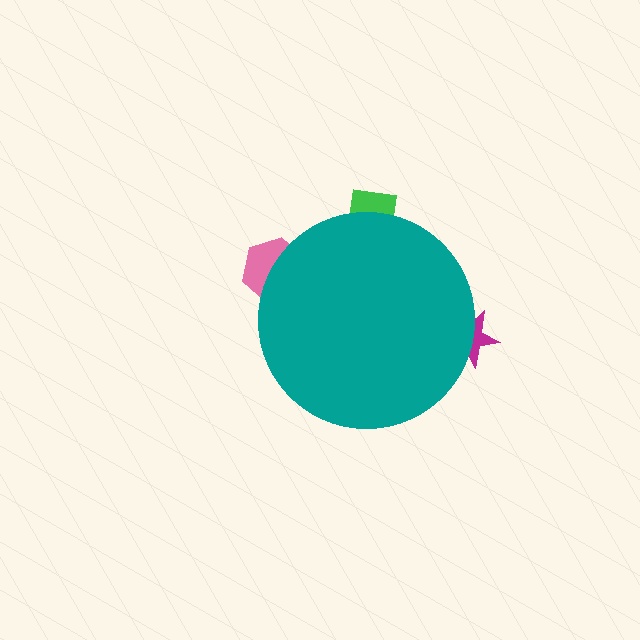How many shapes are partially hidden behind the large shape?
3 shapes are partially hidden.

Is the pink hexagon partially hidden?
Yes, the pink hexagon is partially hidden behind the teal circle.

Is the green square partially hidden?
Yes, the green square is partially hidden behind the teal circle.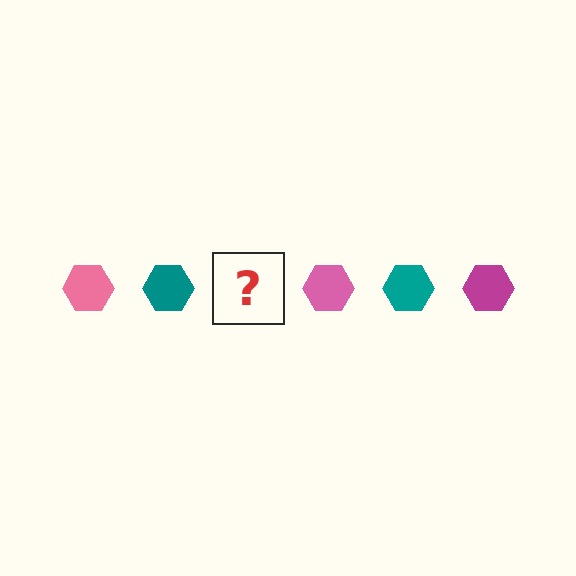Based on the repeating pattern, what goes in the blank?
The blank should be a magenta hexagon.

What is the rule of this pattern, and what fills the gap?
The rule is that the pattern cycles through pink, teal, magenta hexagons. The gap should be filled with a magenta hexagon.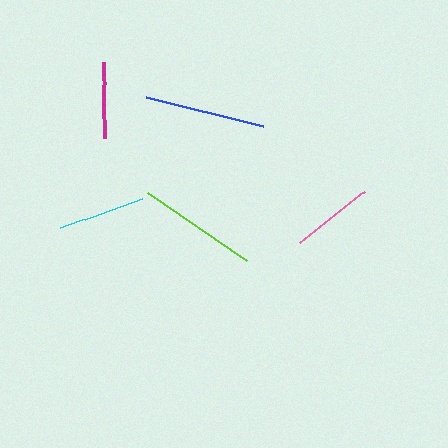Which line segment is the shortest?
The magenta line is the shortest at approximately 76 pixels.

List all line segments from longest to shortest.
From longest to shortest: blue, lime, cyan, pink, magenta.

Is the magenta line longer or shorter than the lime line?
The lime line is longer than the magenta line.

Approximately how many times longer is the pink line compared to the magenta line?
The pink line is approximately 1.1 times the length of the magenta line.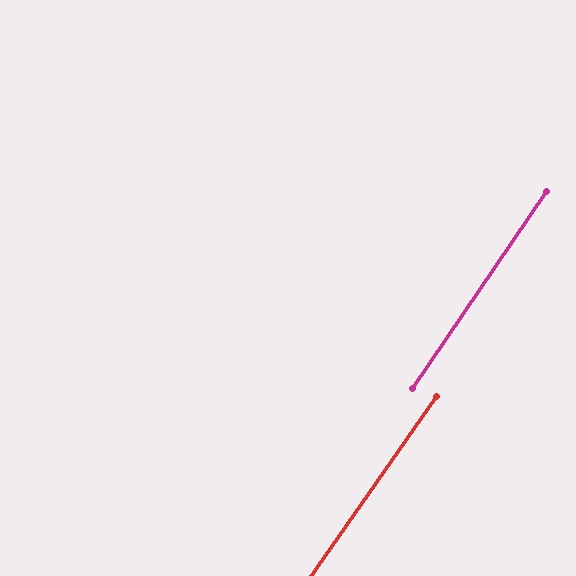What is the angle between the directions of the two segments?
Approximately 1 degree.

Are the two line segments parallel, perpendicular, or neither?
Parallel — their directions differ by only 0.7°.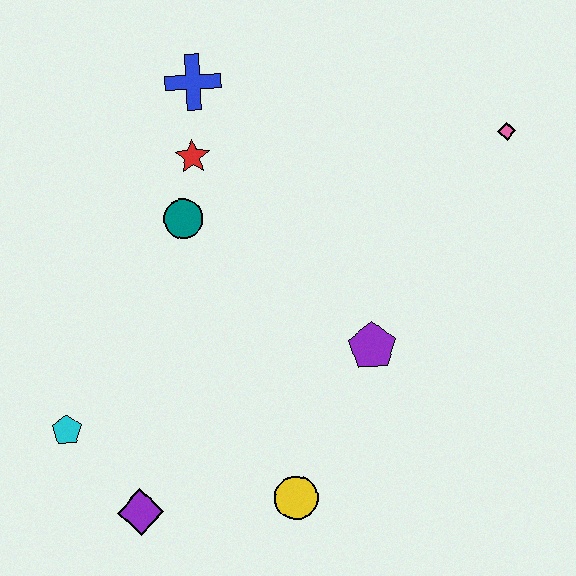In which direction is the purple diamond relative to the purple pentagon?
The purple diamond is to the left of the purple pentagon.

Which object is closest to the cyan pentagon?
The purple diamond is closest to the cyan pentagon.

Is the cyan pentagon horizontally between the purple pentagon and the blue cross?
No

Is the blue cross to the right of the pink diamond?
No